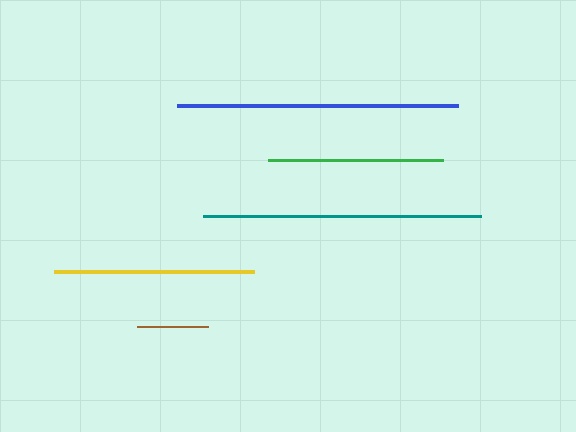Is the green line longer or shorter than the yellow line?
The yellow line is longer than the green line.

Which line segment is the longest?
The blue line is the longest at approximately 281 pixels.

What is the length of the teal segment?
The teal segment is approximately 279 pixels long.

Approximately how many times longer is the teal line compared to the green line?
The teal line is approximately 1.6 times the length of the green line.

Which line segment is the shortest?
The brown line is the shortest at approximately 71 pixels.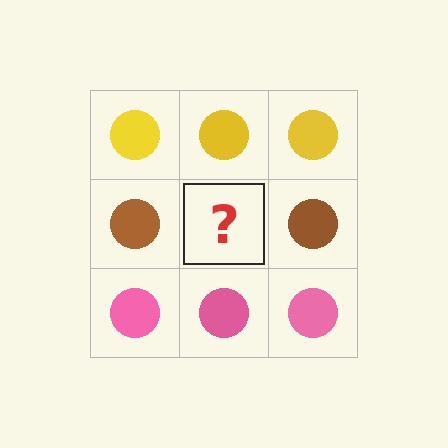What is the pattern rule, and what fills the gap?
The rule is that each row has a consistent color. The gap should be filled with a brown circle.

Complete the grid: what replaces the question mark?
The question mark should be replaced with a brown circle.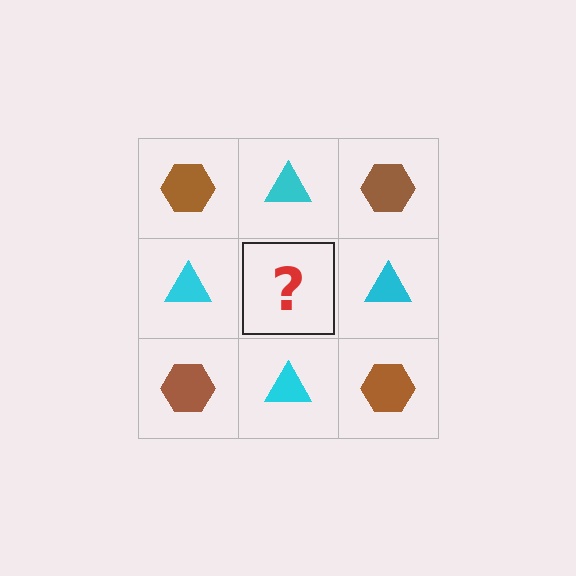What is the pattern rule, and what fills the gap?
The rule is that it alternates brown hexagon and cyan triangle in a checkerboard pattern. The gap should be filled with a brown hexagon.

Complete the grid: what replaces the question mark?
The question mark should be replaced with a brown hexagon.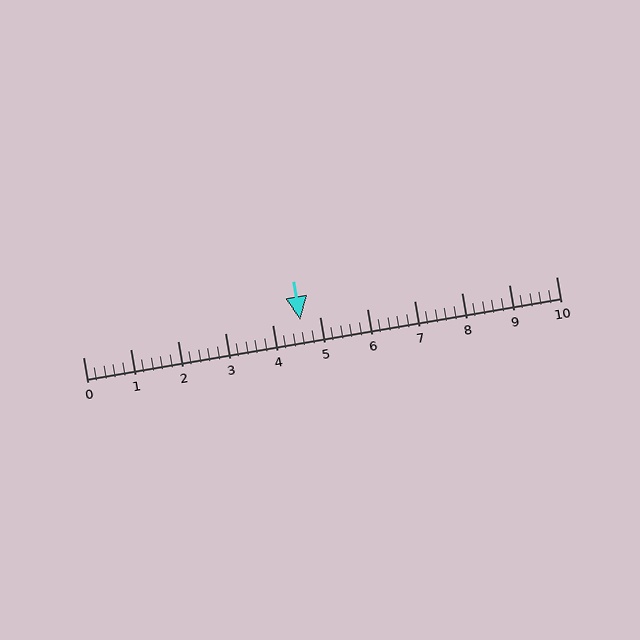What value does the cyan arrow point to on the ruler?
The cyan arrow points to approximately 4.6.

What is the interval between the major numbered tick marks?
The major tick marks are spaced 1 units apart.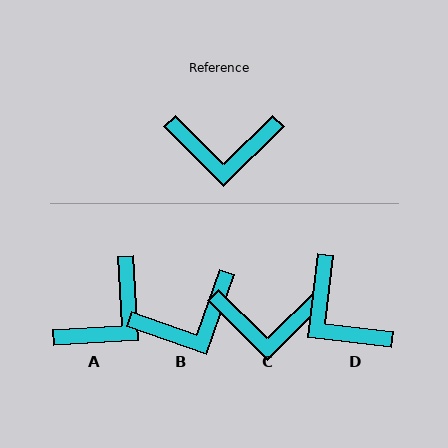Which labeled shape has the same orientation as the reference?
C.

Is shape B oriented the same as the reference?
No, it is off by about 26 degrees.